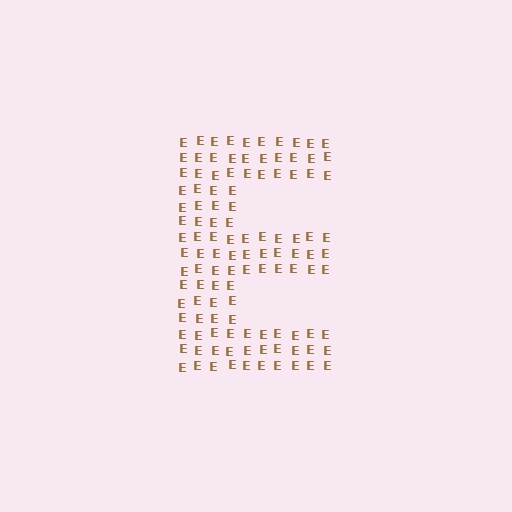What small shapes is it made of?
It is made of small letter E's.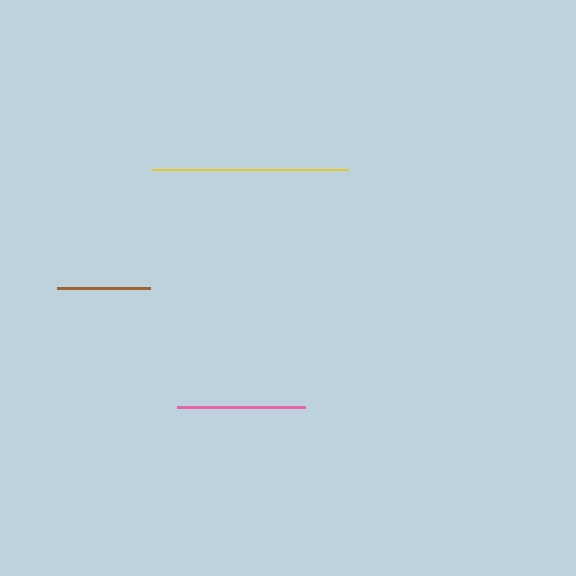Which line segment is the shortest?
The brown line is the shortest at approximately 93 pixels.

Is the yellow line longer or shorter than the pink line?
The yellow line is longer than the pink line.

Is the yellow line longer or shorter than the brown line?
The yellow line is longer than the brown line.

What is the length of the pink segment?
The pink segment is approximately 128 pixels long.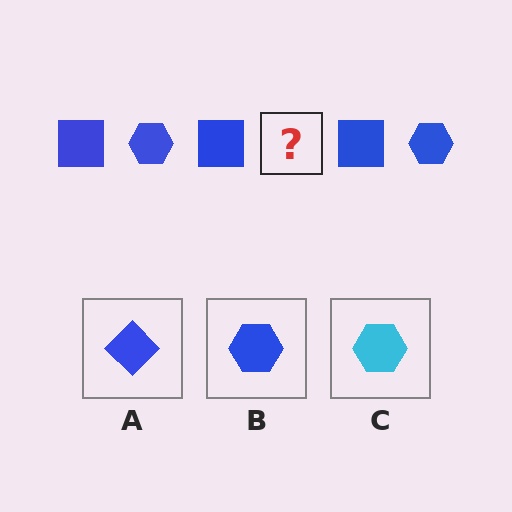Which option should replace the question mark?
Option B.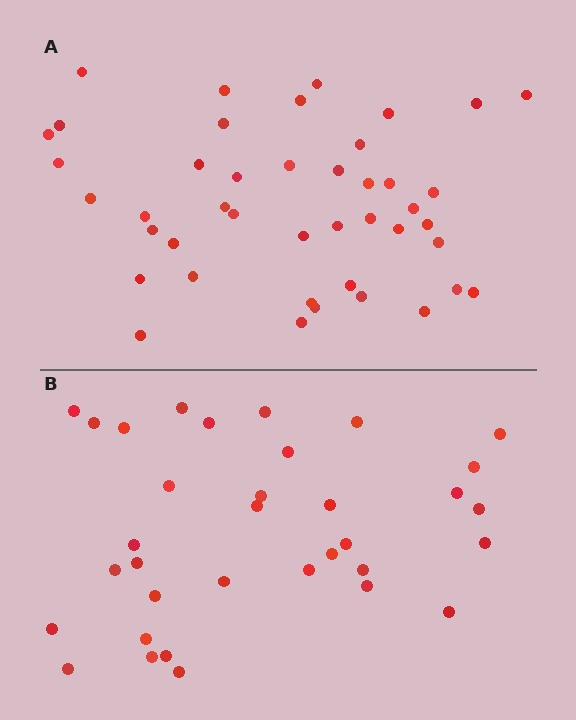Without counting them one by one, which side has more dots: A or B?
Region A (the top region) has more dots.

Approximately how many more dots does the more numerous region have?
Region A has roughly 8 or so more dots than region B.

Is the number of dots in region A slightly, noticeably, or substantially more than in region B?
Region A has noticeably more, but not dramatically so. The ratio is roughly 1.3 to 1.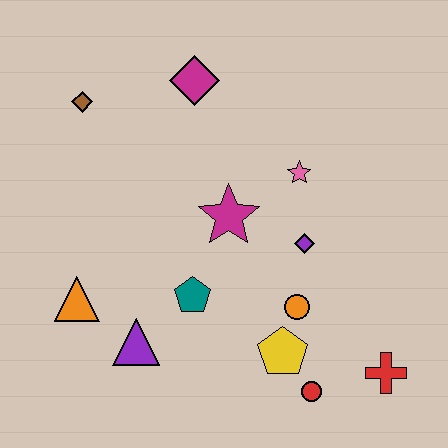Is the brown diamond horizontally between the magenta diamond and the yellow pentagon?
No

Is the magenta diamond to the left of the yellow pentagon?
Yes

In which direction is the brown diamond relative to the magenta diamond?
The brown diamond is to the left of the magenta diamond.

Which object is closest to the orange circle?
The yellow pentagon is closest to the orange circle.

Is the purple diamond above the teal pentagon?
Yes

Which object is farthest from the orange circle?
The brown diamond is farthest from the orange circle.